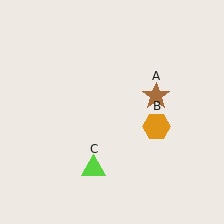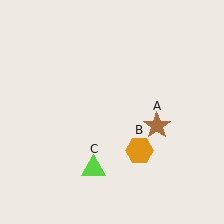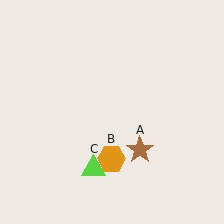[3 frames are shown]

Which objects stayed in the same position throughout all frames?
Lime triangle (object C) remained stationary.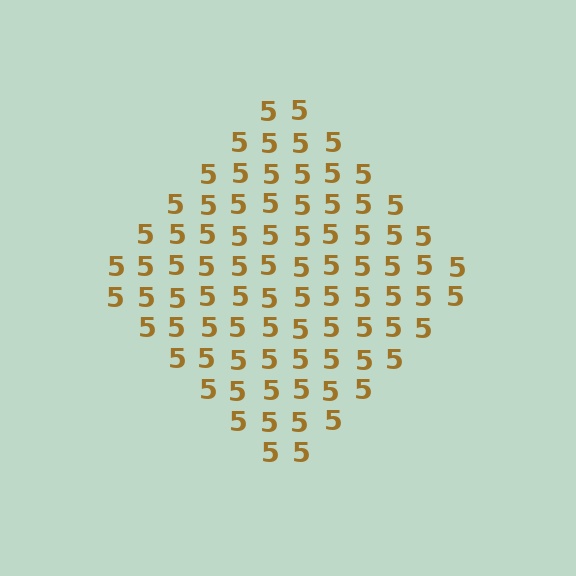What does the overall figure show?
The overall figure shows a diamond.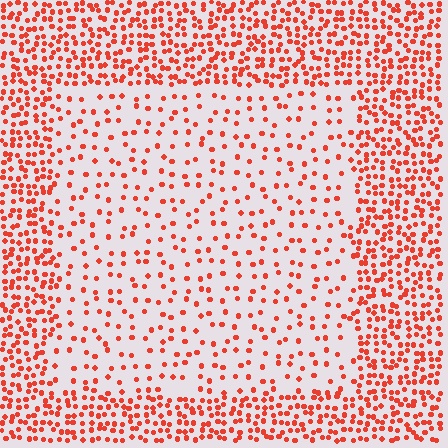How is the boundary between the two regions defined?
The boundary is defined by a change in element density (approximately 2.6x ratio). All elements are the same color, size, and shape.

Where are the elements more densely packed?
The elements are more densely packed outside the rectangle boundary.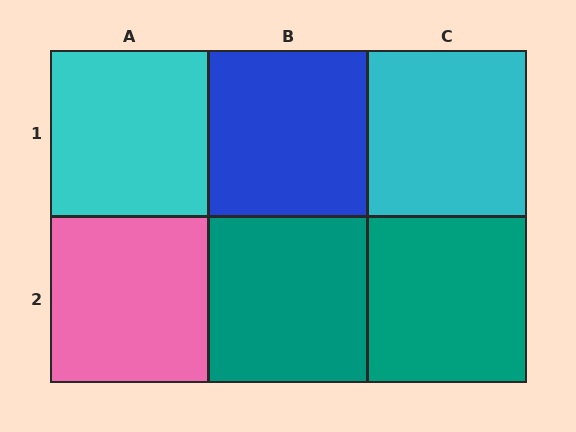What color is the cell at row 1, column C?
Cyan.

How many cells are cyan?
2 cells are cyan.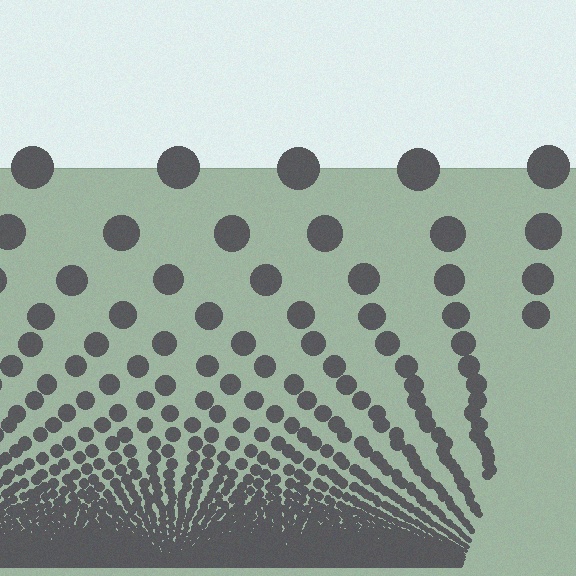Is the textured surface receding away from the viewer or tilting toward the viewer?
The surface appears to tilt toward the viewer. Texture elements get larger and sparser toward the top.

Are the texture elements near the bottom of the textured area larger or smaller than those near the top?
Smaller. The gradient is inverted — elements near the bottom are smaller and denser.